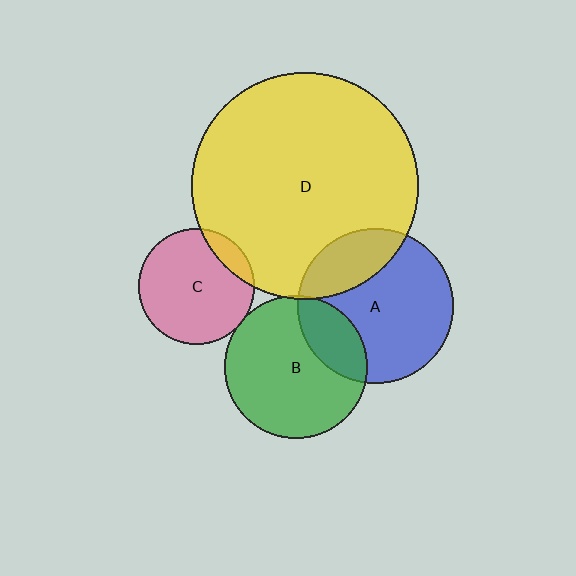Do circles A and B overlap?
Yes.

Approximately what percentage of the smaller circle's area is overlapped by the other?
Approximately 25%.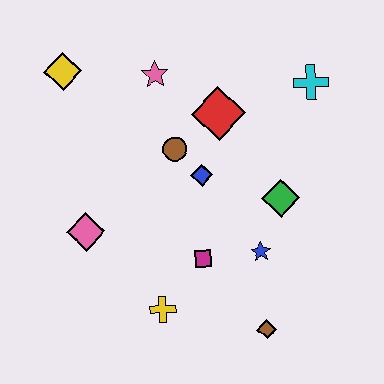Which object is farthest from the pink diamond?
The cyan cross is farthest from the pink diamond.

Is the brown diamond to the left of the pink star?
No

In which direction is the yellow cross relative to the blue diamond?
The yellow cross is below the blue diamond.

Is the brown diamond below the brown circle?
Yes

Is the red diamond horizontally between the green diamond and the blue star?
No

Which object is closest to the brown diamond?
The blue star is closest to the brown diamond.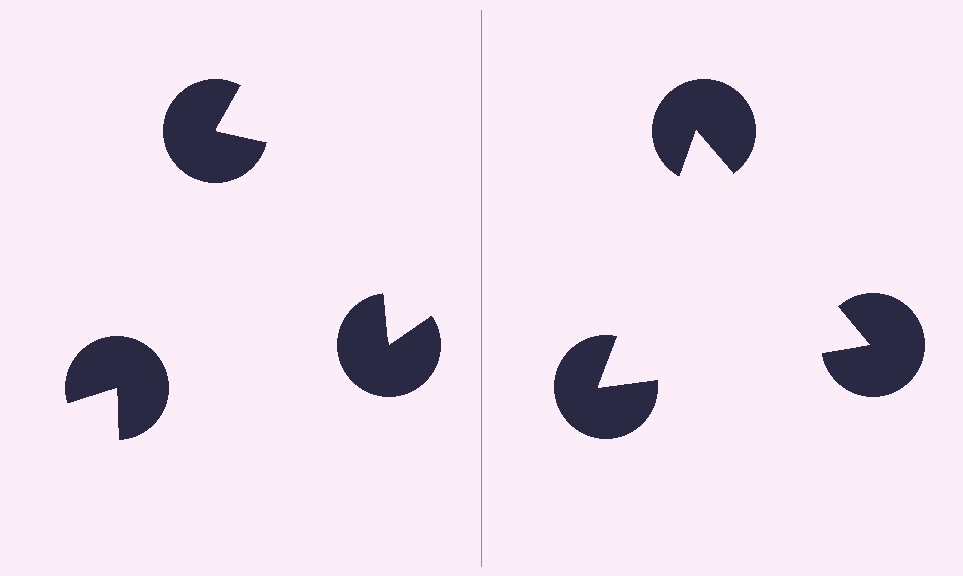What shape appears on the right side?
An illusory triangle.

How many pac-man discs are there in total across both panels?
6 — 3 on each side.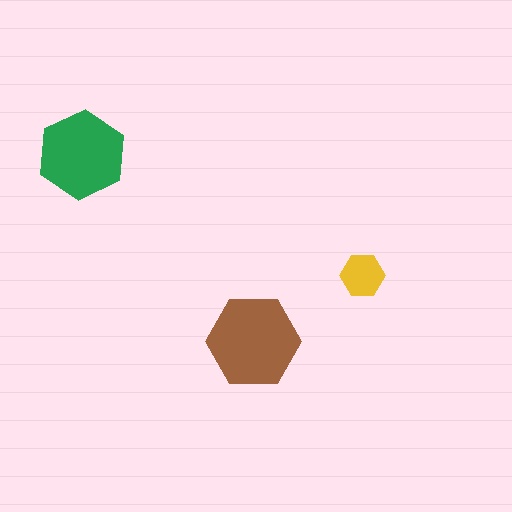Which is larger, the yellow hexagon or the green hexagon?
The green one.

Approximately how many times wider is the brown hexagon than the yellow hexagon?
About 2 times wider.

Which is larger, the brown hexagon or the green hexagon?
The brown one.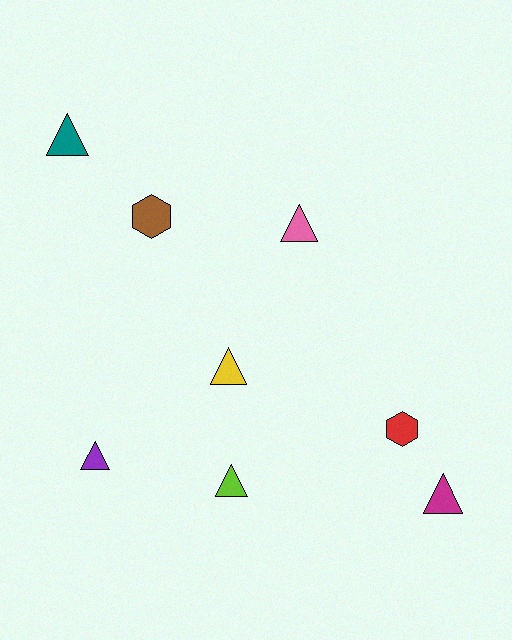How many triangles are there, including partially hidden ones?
There are 6 triangles.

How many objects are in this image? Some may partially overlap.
There are 8 objects.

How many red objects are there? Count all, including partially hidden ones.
There is 1 red object.